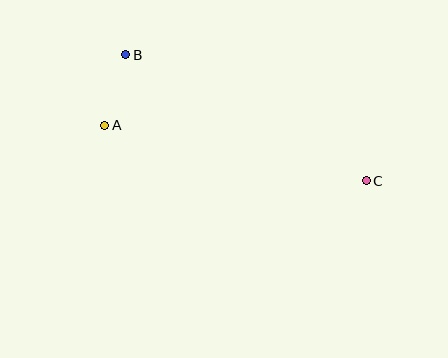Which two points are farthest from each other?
Points B and C are farthest from each other.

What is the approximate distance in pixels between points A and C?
The distance between A and C is approximately 267 pixels.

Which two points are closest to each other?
Points A and B are closest to each other.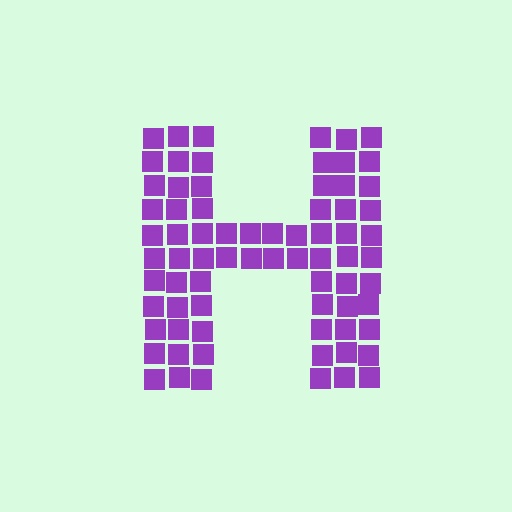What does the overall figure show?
The overall figure shows the letter H.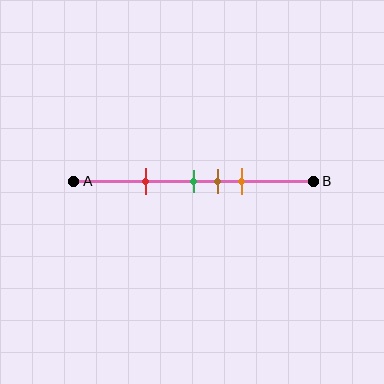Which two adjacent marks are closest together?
The green and brown marks are the closest adjacent pair.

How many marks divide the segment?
There are 4 marks dividing the segment.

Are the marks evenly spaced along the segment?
No, the marks are not evenly spaced.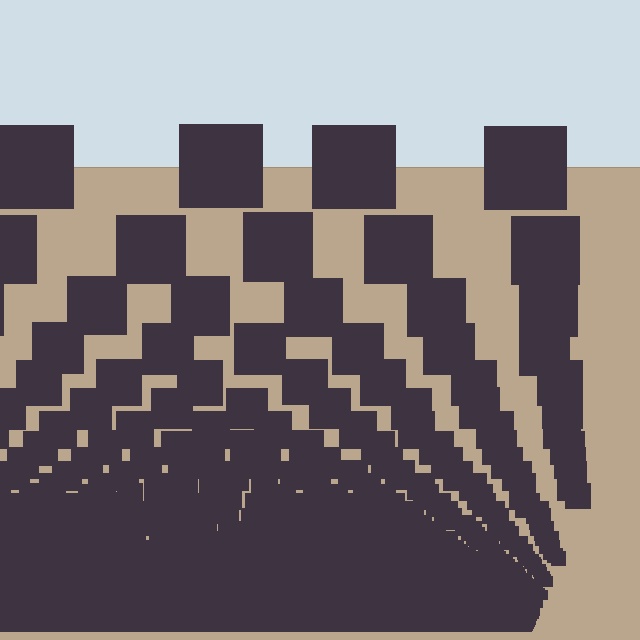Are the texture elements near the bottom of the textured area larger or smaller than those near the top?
Smaller. The gradient is inverted — elements near the bottom are smaller and denser.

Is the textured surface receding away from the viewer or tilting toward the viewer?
The surface appears to tilt toward the viewer. Texture elements get larger and sparser toward the top.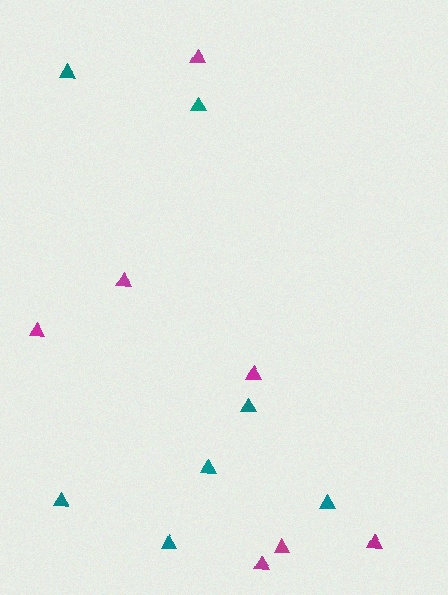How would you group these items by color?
There are 2 groups: one group of magenta triangles (7) and one group of teal triangles (7).